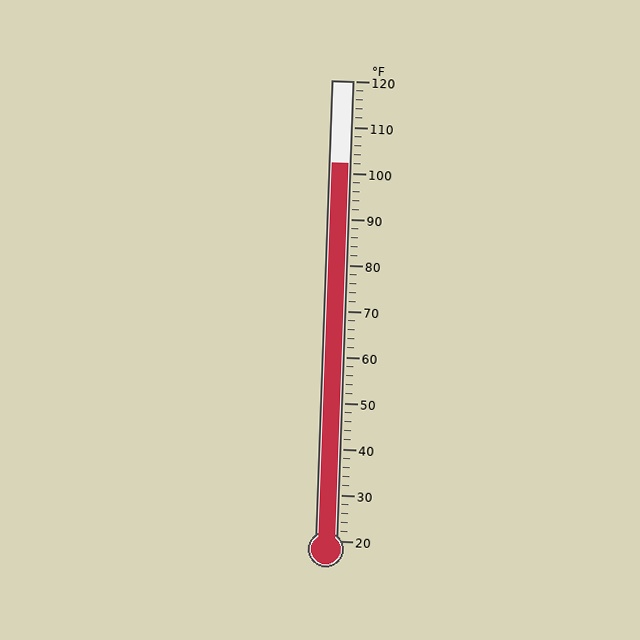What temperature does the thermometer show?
The thermometer shows approximately 102°F.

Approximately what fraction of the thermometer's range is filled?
The thermometer is filled to approximately 80% of its range.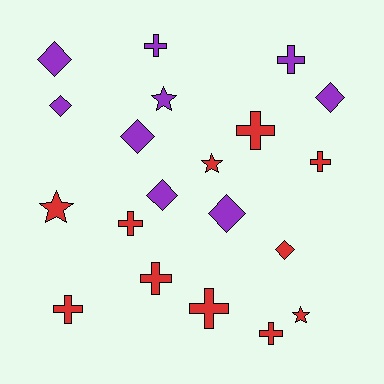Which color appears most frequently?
Red, with 11 objects.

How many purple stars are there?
There is 1 purple star.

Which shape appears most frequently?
Cross, with 9 objects.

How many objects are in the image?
There are 20 objects.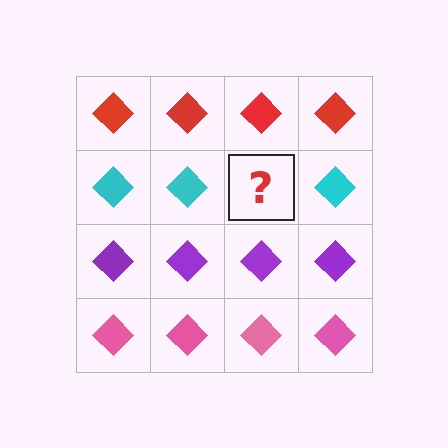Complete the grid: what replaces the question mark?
The question mark should be replaced with a cyan diamond.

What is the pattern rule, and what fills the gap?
The rule is that each row has a consistent color. The gap should be filled with a cyan diamond.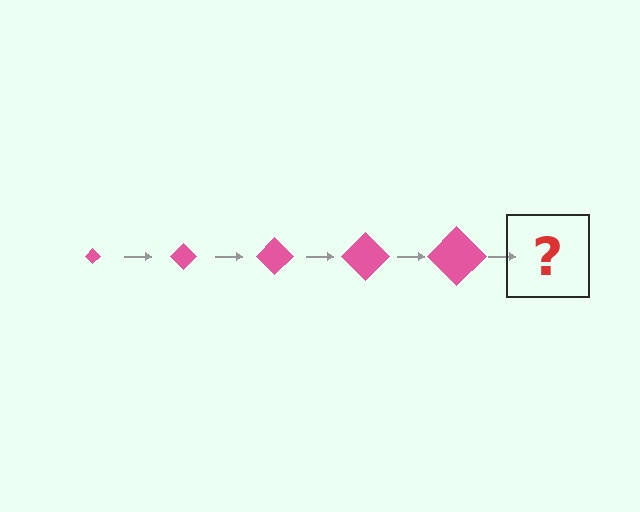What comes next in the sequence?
The next element should be a pink diamond, larger than the previous one.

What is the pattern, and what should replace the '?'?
The pattern is that the diamond gets progressively larger each step. The '?' should be a pink diamond, larger than the previous one.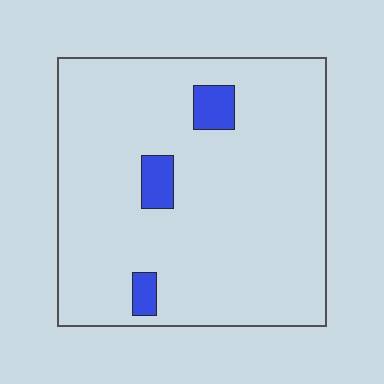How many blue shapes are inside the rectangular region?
3.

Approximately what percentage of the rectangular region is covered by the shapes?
Approximately 5%.